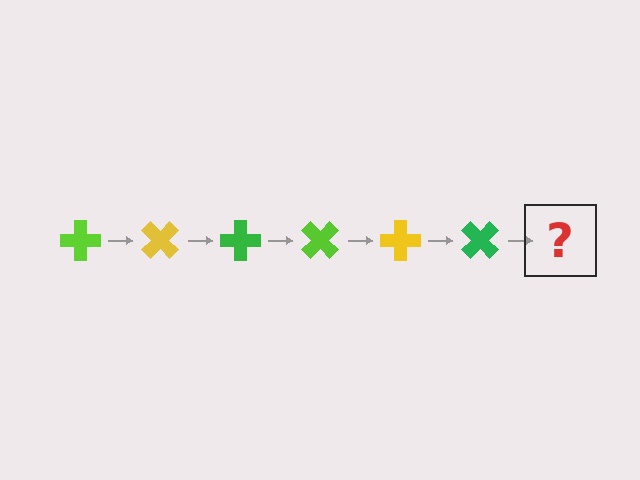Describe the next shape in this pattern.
It should be a lime cross, rotated 270 degrees from the start.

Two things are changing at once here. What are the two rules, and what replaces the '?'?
The two rules are that it rotates 45 degrees each step and the color cycles through lime, yellow, and green. The '?' should be a lime cross, rotated 270 degrees from the start.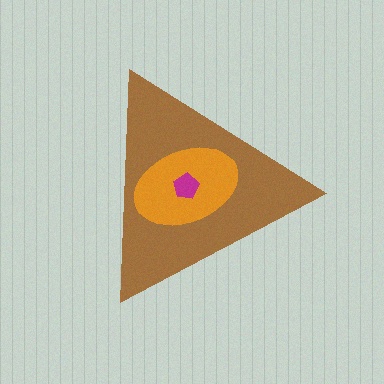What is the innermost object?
The magenta pentagon.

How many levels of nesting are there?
3.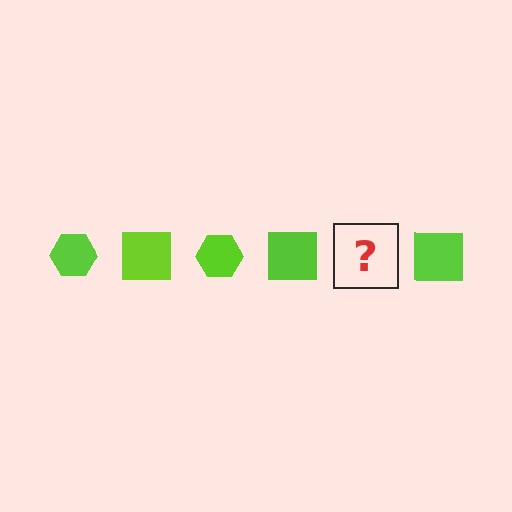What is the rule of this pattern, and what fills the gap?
The rule is that the pattern cycles through hexagon, square shapes in lime. The gap should be filled with a lime hexagon.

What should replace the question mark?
The question mark should be replaced with a lime hexagon.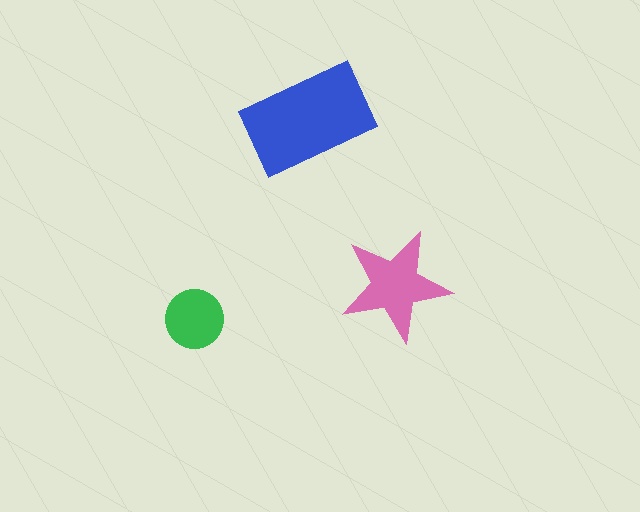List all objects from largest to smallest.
The blue rectangle, the pink star, the green circle.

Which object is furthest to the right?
The pink star is rightmost.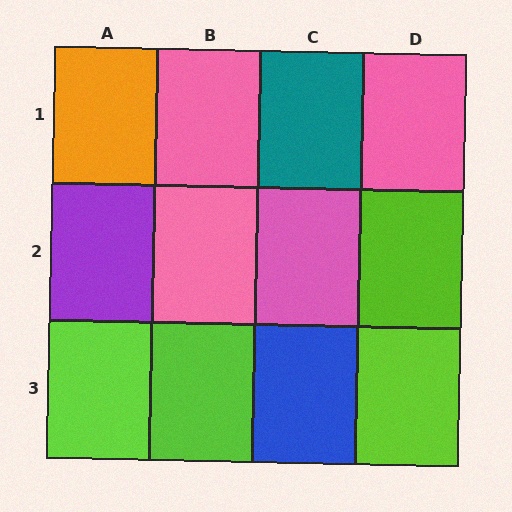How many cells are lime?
4 cells are lime.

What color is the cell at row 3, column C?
Blue.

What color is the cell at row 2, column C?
Pink.